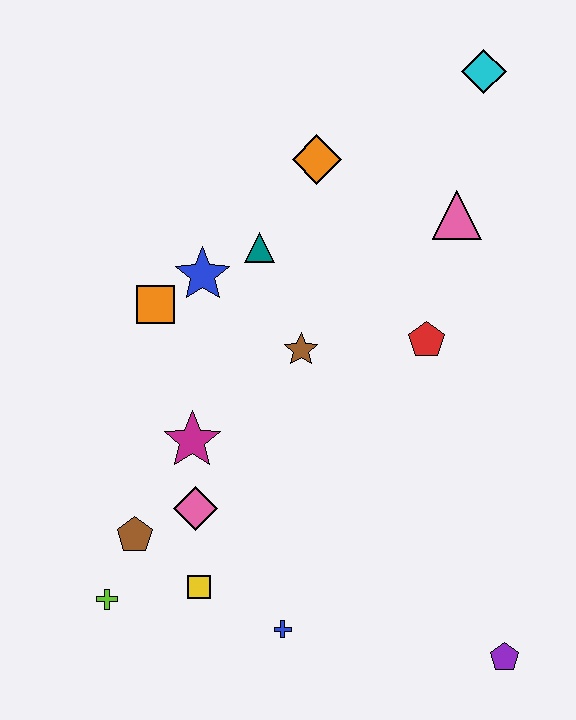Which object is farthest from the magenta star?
The cyan diamond is farthest from the magenta star.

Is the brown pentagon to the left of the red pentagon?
Yes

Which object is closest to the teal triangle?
The blue star is closest to the teal triangle.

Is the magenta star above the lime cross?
Yes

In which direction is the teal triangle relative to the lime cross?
The teal triangle is above the lime cross.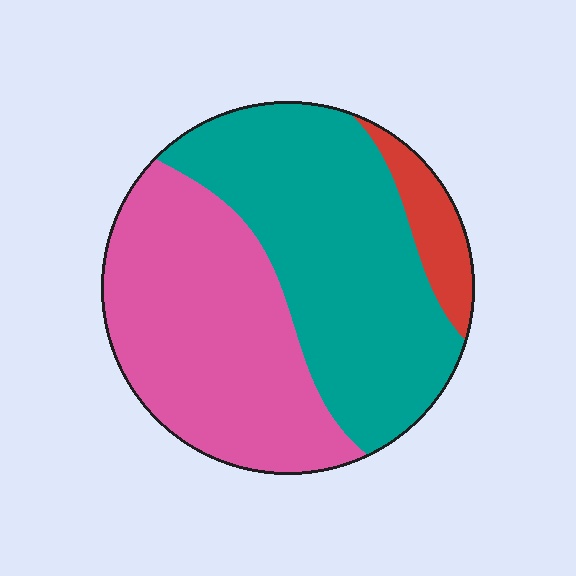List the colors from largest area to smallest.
From largest to smallest: teal, pink, red.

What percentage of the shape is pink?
Pink takes up between a quarter and a half of the shape.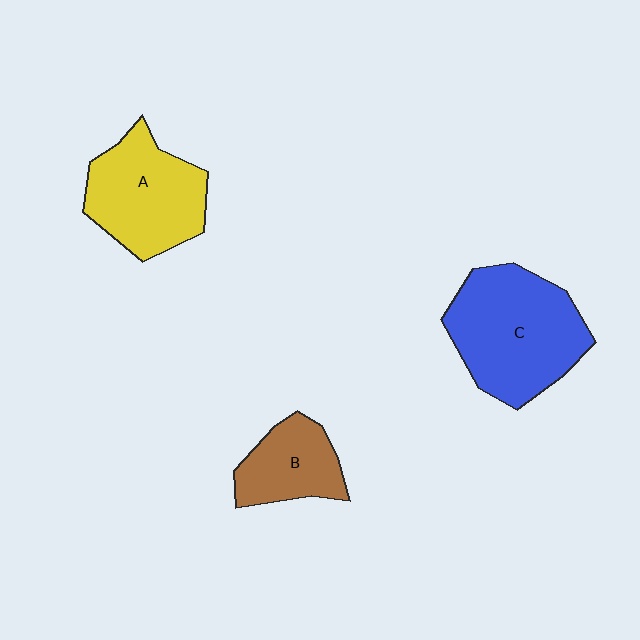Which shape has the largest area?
Shape C (blue).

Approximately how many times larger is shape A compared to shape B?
Approximately 1.5 times.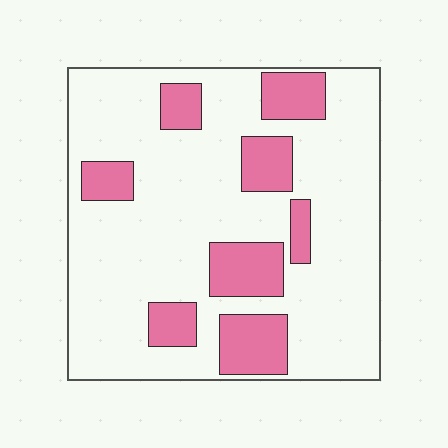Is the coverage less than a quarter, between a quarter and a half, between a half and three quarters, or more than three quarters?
Less than a quarter.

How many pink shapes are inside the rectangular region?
8.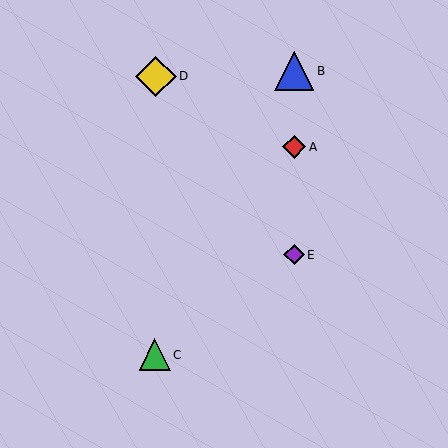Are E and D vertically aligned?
No, E is at x≈294 and D is at x≈156.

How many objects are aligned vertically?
3 objects (A, B, E) are aligned vertically.